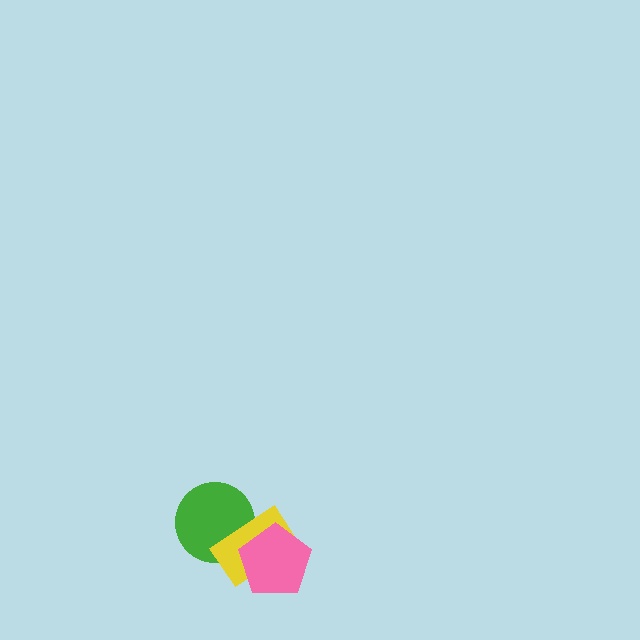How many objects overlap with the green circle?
1 object overlaps with the green circle.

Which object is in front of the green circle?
The yellow rectangle is in front of the green circle.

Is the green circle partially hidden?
Yes, it is partially covered by another shape.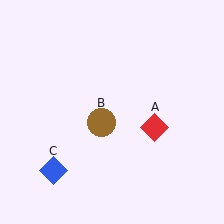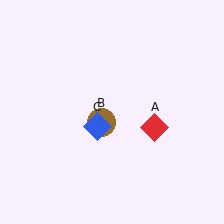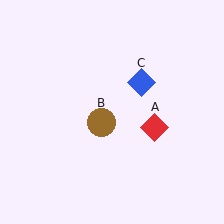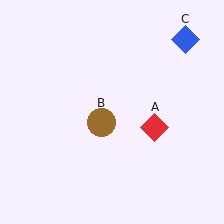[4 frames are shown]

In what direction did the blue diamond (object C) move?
The blue diamond (object C) moved up and to the right.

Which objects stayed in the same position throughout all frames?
Red diamond (object A) and brown circle (object B) remained stationary.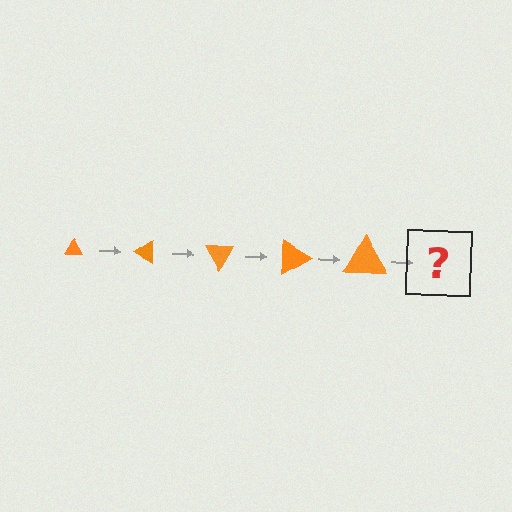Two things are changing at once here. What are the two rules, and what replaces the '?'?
The two rules are that the triangle grows larger each step and it rotates 30 degrees each step. The '?' should be a triangle, larger than the previous one and rotated 150 degrees from the start.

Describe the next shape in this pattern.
It should be a triangle, larger than the previous one and rotated 150 degrees from the start.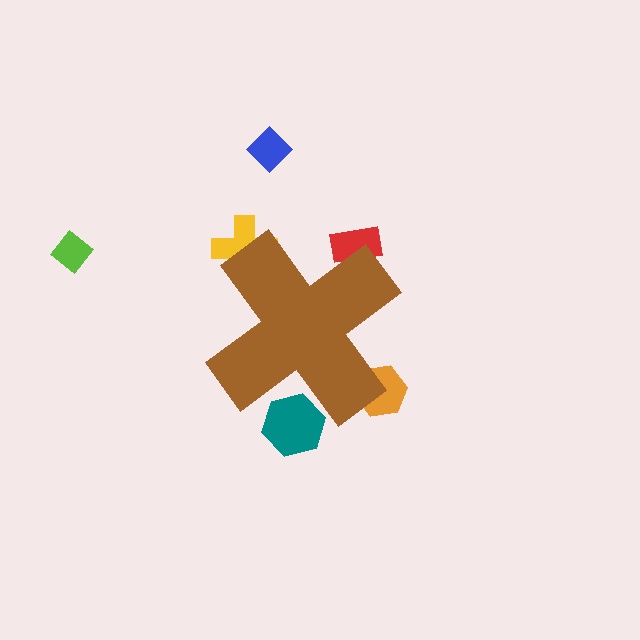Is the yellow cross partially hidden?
Yes, the yellow cross is partially hidden behind the brown cross.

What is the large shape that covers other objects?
A brown cross.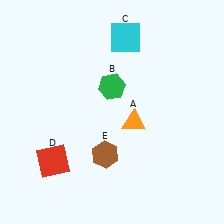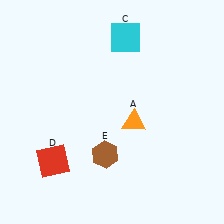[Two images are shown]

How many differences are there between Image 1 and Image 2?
There is 1 difference between the two images.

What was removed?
The green hexagon (B) was removed in Image 2.